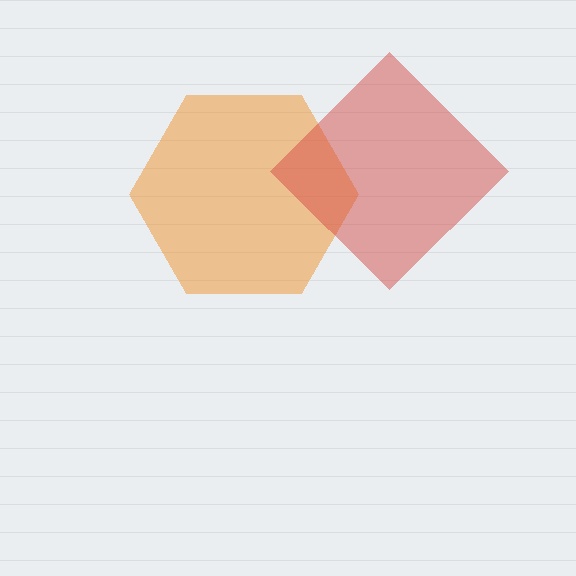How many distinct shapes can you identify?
There are 2 distinct shapes: an orange hexagon, a red diamond.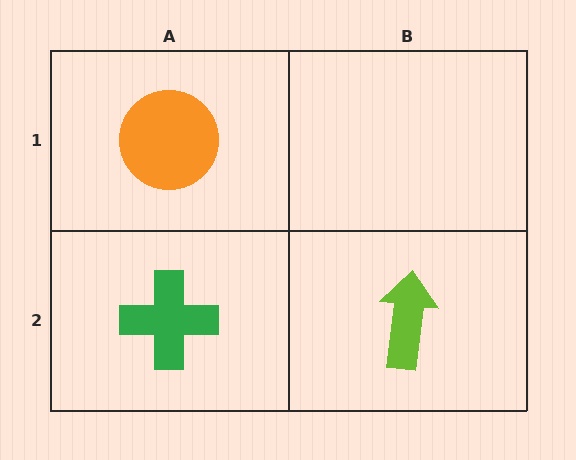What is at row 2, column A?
A green cross.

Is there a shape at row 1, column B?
No, that cell is empty.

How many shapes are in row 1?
1 shape.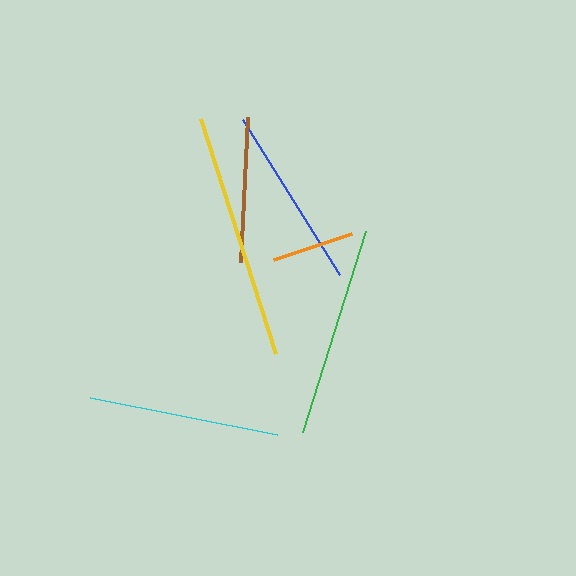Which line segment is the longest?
The yellow line is the longest at approximately 247 pixels.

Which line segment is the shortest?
The orange line is the shortest at approximately 82 pixels.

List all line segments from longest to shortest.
From longest to shortest: yellow, green, cyan, blue, brown, orange.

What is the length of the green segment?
The green segment is approximately 211 pixels long.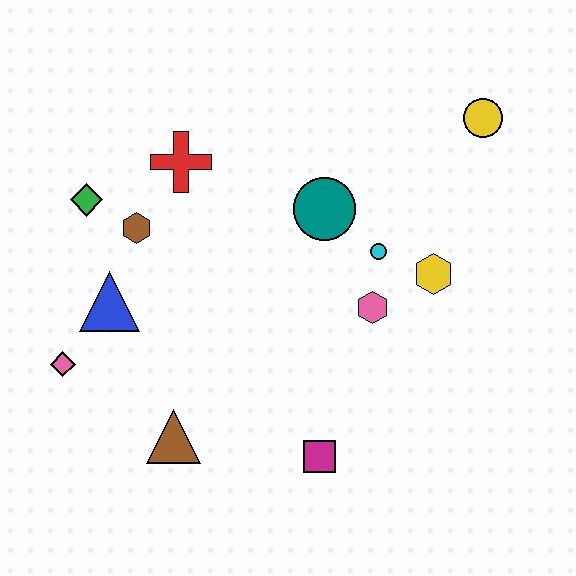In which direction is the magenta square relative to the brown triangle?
The magenta square is to the right of the brown triangle.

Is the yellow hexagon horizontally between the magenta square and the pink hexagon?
No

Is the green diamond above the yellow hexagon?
Yes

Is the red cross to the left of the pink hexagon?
Yes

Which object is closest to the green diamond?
The brown hexagon is closest to the green diamond.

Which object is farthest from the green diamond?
The yellow circle is farthest from the green diamond.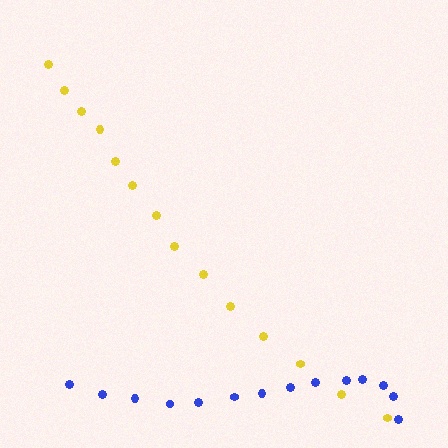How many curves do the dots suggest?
There are 2 distinct paths.